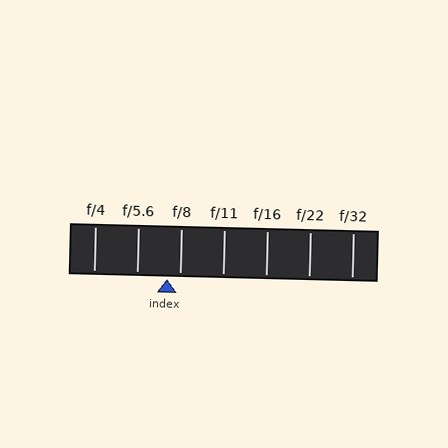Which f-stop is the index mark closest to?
The index mark is closest to f/8.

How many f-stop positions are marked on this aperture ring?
There are 7 f-stop positions marked.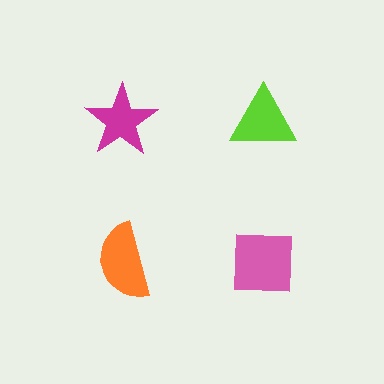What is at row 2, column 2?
A pink square.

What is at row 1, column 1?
A magenta star.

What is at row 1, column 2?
A lime triangle.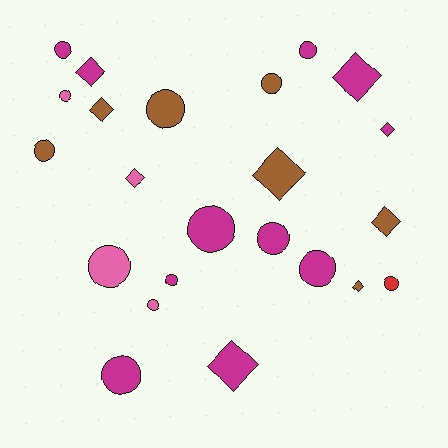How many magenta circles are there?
There are 7 magenta circles.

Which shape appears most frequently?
Circle, with 14 objects.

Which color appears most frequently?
Magenta, with 11 objects.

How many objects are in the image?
There are 23 objects.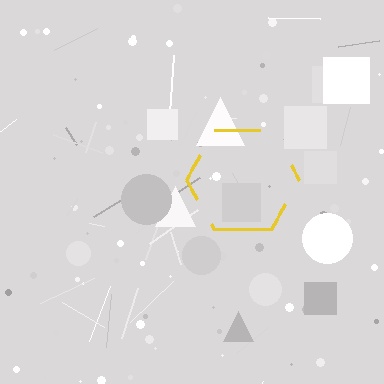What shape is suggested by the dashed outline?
The dashed outline suggests a hexagon.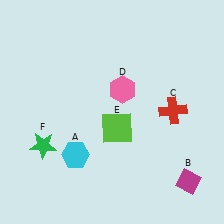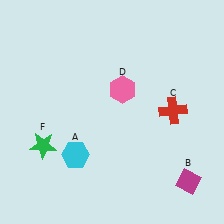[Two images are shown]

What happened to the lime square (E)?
The lime square (E) was removed in Image 2. It was in the bottom-right area of Image 1.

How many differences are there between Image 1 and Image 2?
There is 1 difference between the two images.